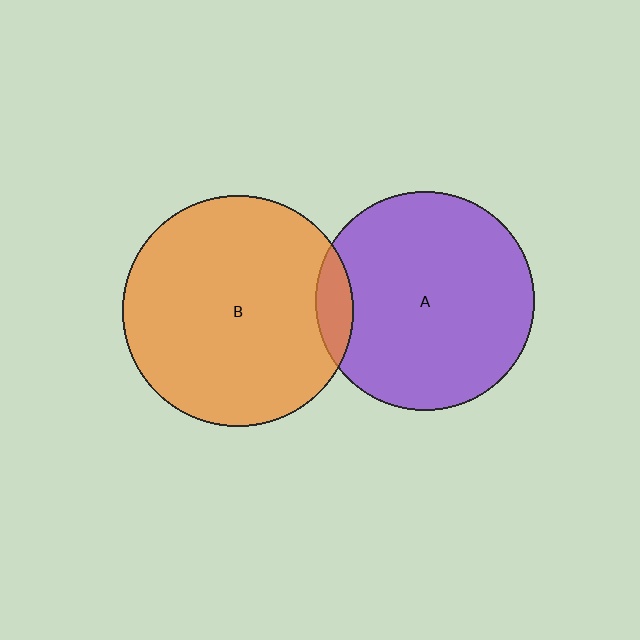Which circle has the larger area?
Circle B (orange).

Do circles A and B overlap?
Yes.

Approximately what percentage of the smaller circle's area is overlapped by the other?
Approximately 10%.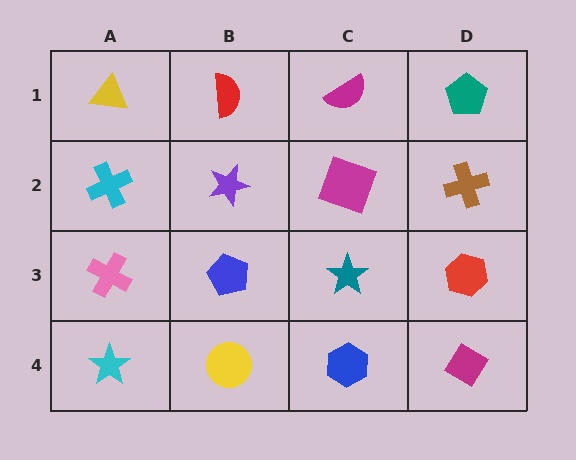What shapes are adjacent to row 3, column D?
A brown cross (row 2, column D), a magenta diamond (row 4, column D), a teal star (row 3, column C).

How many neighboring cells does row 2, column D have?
3.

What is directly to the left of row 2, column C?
A purple star.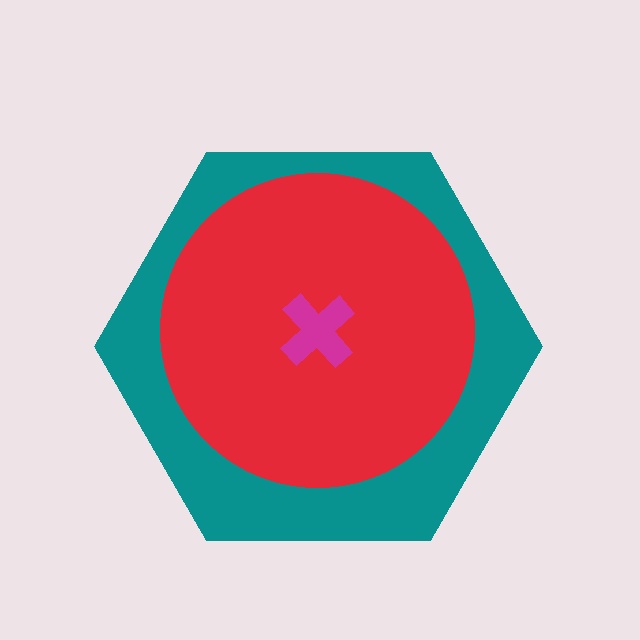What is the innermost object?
The magenta cross.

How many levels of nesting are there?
3.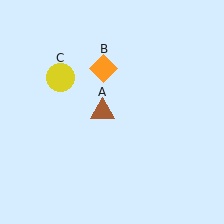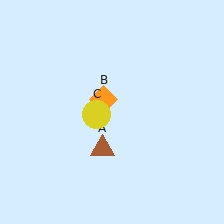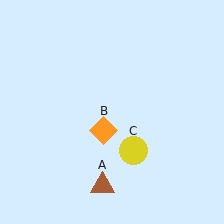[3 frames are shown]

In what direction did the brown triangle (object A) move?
The brown triangle (object A) moved down.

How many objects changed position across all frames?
3 objects changed position: brown triangle (object A), orange diamond (object B), yellow circle (object C).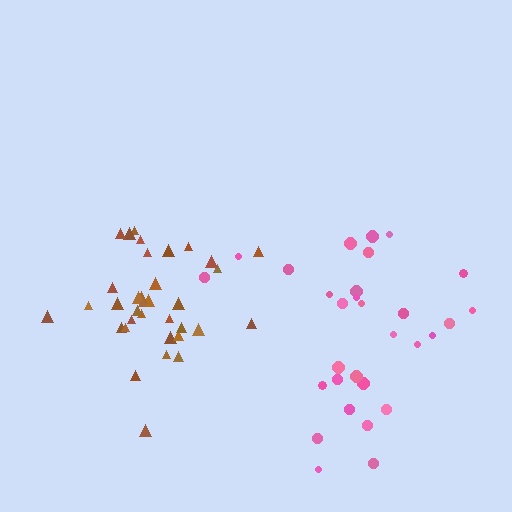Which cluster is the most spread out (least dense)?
Pink.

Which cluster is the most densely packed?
Brown.